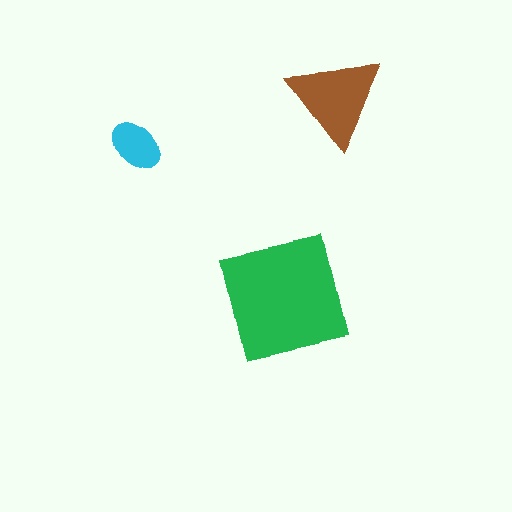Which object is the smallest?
The cyan ellipse.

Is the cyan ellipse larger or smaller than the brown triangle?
Smaller.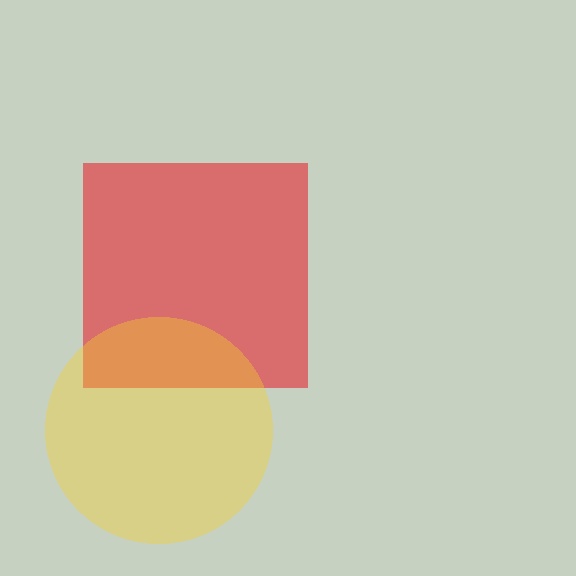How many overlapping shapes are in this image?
There are 2 overlapping shapes in the image.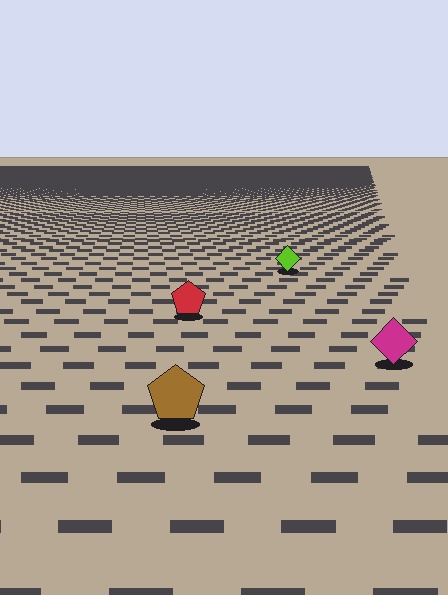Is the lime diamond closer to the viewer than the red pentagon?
No. The red pentagon is closer — you can tell from the texture gradient: the ground texture is coarser near it.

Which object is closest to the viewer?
The brown pentagon is closest. The texture marks near it are larger and more spread out.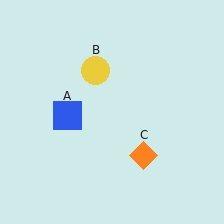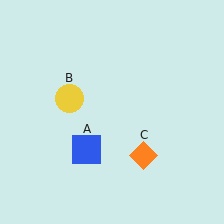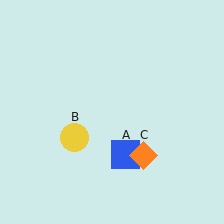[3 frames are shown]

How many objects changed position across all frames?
2 objects changed position: blue square (object A), yellow circle (object B).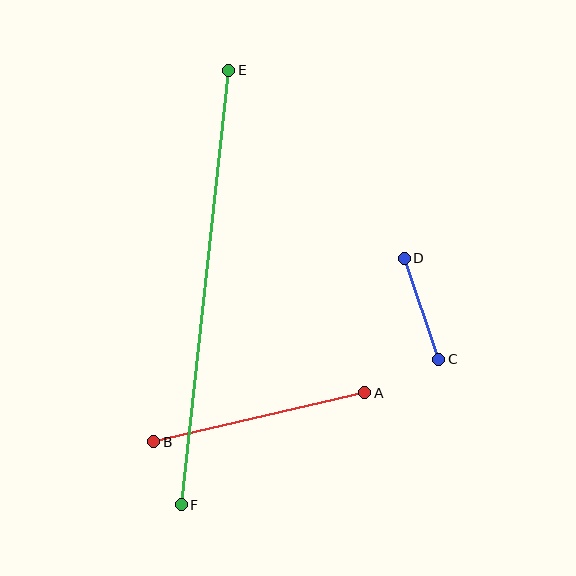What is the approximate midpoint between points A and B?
The midpoint is at approximately (259, 417) pixels.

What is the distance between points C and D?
The distance is approximately 107 pixels.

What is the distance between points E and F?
The distance is approximately 437 pixels.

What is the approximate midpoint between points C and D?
The midpoint is at approximately (421, 309) pixels.